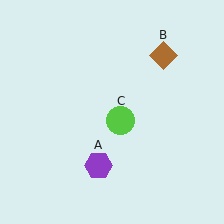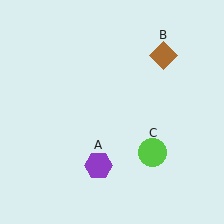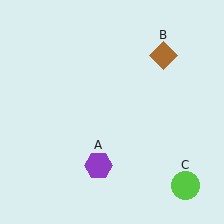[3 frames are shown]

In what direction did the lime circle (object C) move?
The lime circle (object C) moved down and to the right.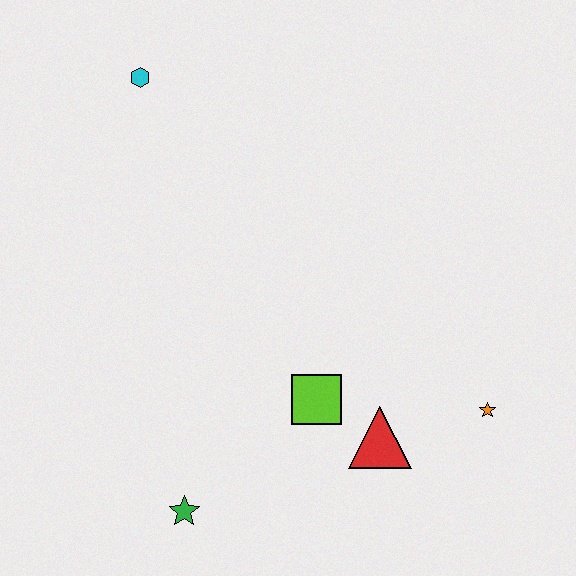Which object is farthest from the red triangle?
The cyan hexagon is farthest from the red triangle.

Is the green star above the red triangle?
No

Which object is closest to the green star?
The lime square is closest to the green star.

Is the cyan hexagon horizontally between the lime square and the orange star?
No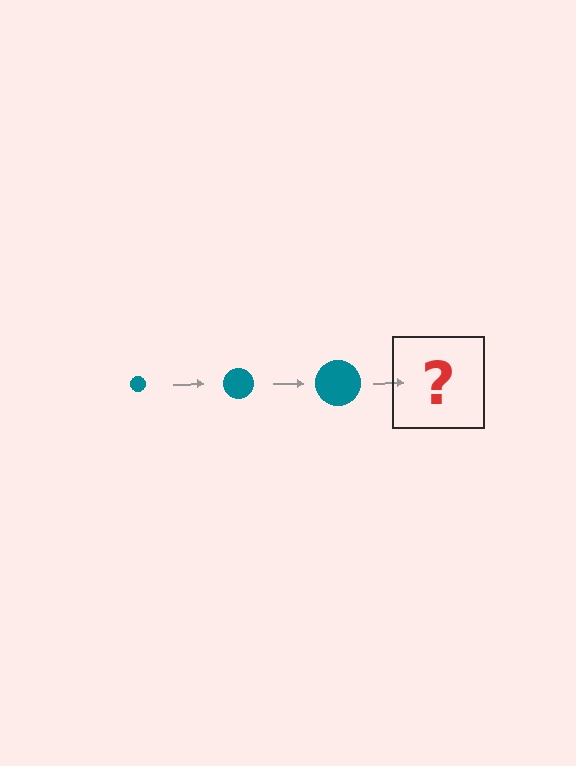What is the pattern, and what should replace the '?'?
The pattern is that the circle gets progressively larger each step. The '?' should be a teal circle, larger than the previous one.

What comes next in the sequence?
The next element should be a teal circle, larger than the previous one.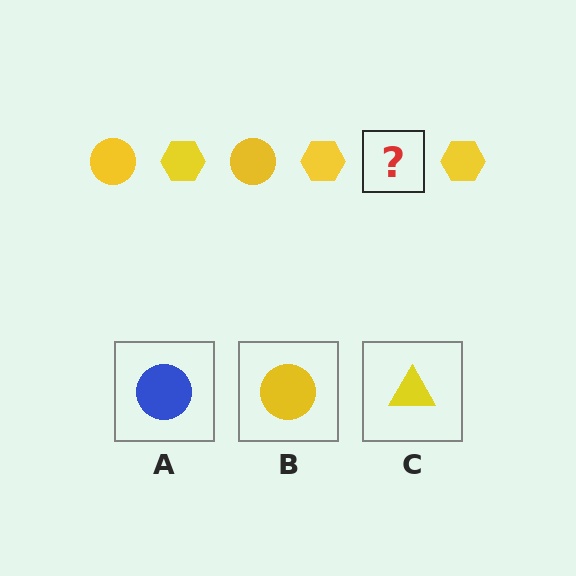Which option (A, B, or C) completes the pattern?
B.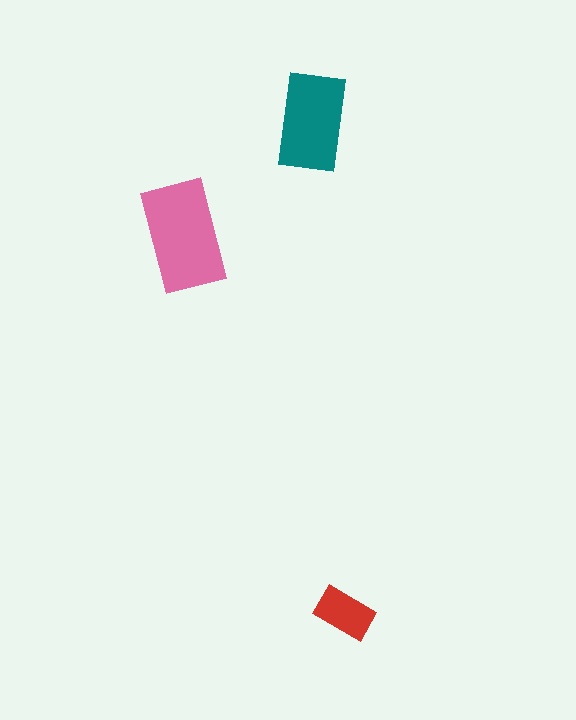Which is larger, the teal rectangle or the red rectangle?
The teal one.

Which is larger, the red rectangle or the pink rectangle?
The pink one.